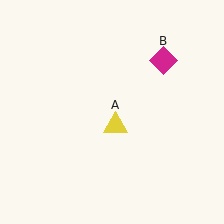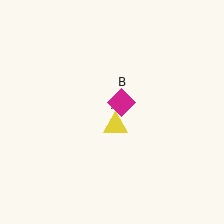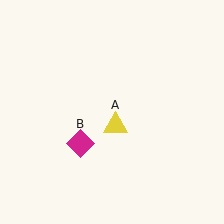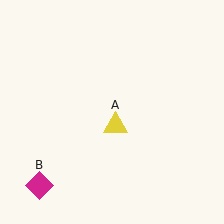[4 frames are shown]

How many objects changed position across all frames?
1 object changed position: magenta diamond (object B).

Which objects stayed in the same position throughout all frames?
Yellow triangle (object A) remained stationary.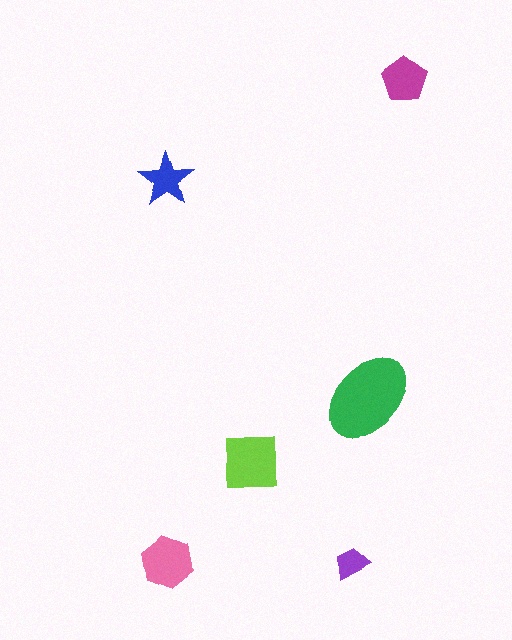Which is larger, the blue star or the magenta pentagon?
The magenta pentagon.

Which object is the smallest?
The purple trapezoid.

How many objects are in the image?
There are 6 objects in the image.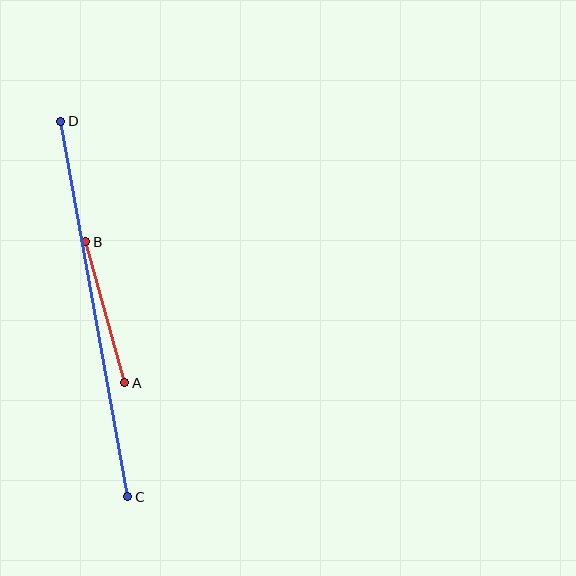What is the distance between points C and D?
The distance is approximately 381 pixels.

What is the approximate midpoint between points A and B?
The midpoint is at approximately (105, 312) pixels.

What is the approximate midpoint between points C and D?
The midpoint is at approximately (94, 309) pixels.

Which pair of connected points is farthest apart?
Points C and D are farthest apart.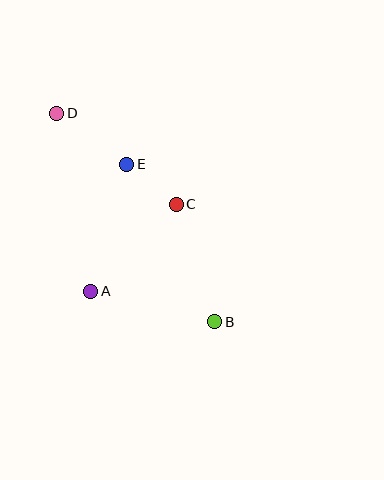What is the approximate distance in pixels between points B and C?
The distance between B and C is approximately 123 pixels.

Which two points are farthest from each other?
Points B and D are farthest from each other.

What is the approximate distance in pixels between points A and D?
The distance between A and D is approximately 181 pixels.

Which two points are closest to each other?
Points C and E are closest to each other.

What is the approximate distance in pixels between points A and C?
The distance between A and C is approximately 122 pixels.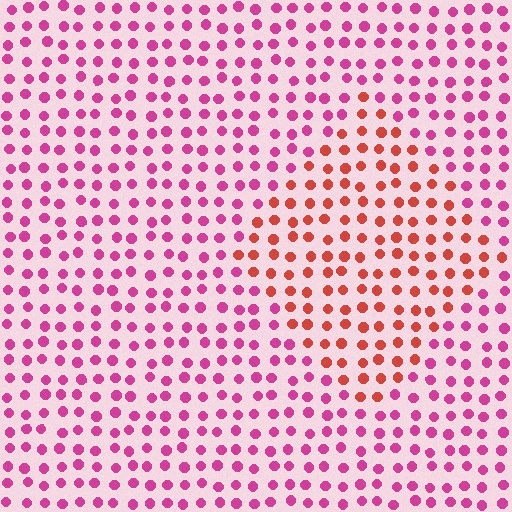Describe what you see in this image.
The image is filled with small magenta elements in a uniform arrangement. A diamond-shaped region is visible where the elements are tinted to a slightly different hue, forming a subtle color boundary.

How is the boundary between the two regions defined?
The boundary is defined purely by a slight shift in hue (about 40 degrees). Spacing, size, and orientation are identical on both sides.